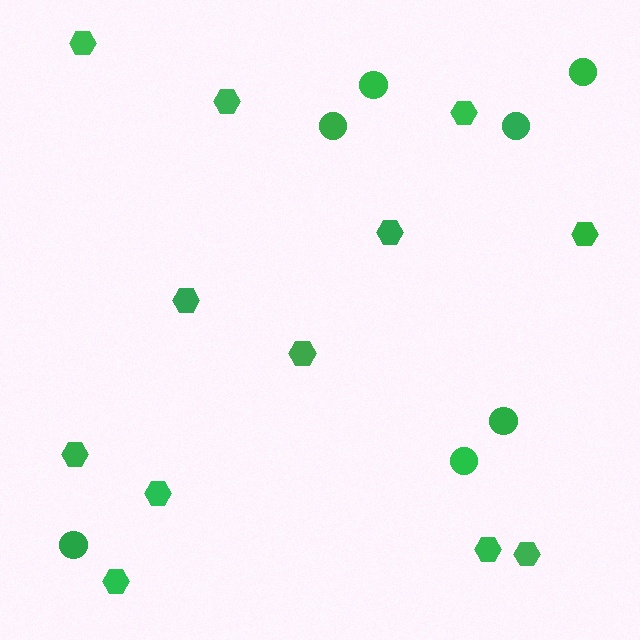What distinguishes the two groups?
There are 2 groups: one group of circles (7) and one group of hexagons (12).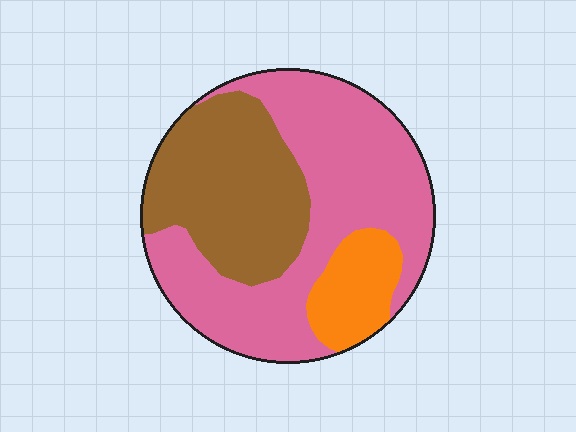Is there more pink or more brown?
Pink.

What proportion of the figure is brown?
Brown takes up about one third (1/3) of the figure.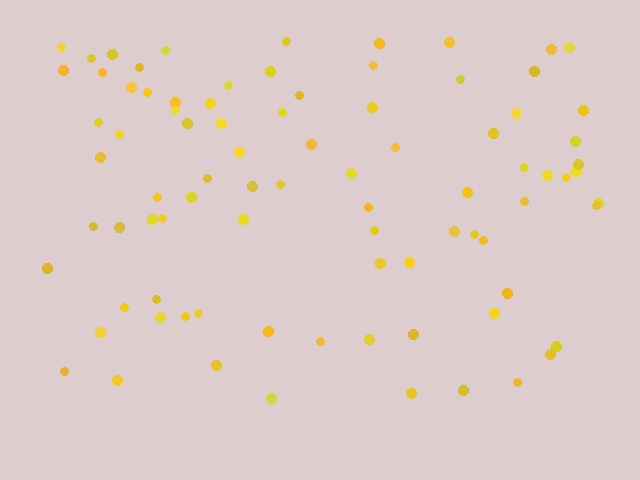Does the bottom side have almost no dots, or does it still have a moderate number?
Still a moderate number, just noticeably fewer than the top.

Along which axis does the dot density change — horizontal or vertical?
Vertical.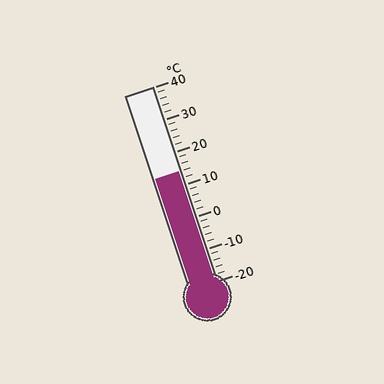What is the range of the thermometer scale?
The thermometer scale ranges from -20°C to 40°C.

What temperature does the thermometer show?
The thermometer shows approximately 14°C.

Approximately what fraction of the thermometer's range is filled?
The thermometer is filled to approximately 55% of its range.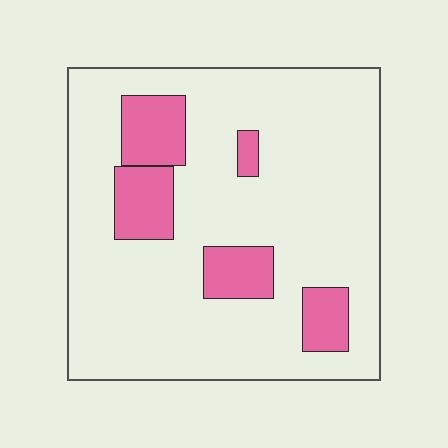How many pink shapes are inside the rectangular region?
5.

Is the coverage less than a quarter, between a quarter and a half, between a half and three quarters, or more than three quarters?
Less than a quarter.